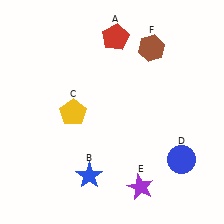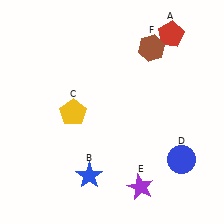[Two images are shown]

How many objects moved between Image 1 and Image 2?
1 object moved between the two images.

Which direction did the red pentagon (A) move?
The red pentagon (A) moved right.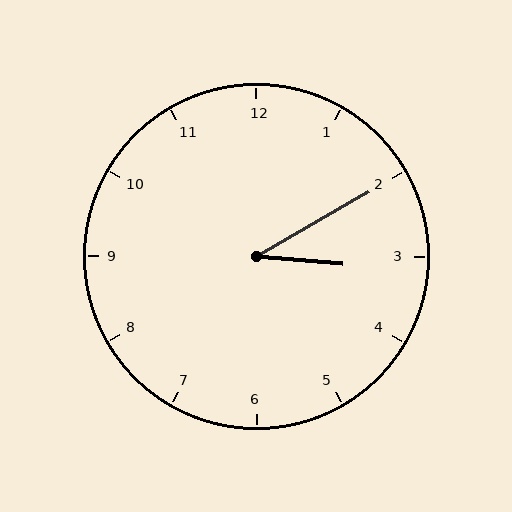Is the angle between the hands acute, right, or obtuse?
It is acute.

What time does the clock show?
3:10.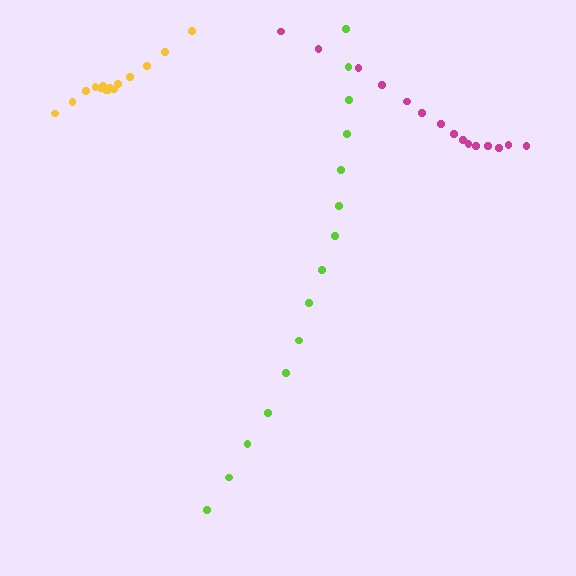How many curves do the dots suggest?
There are 3 distinct paths.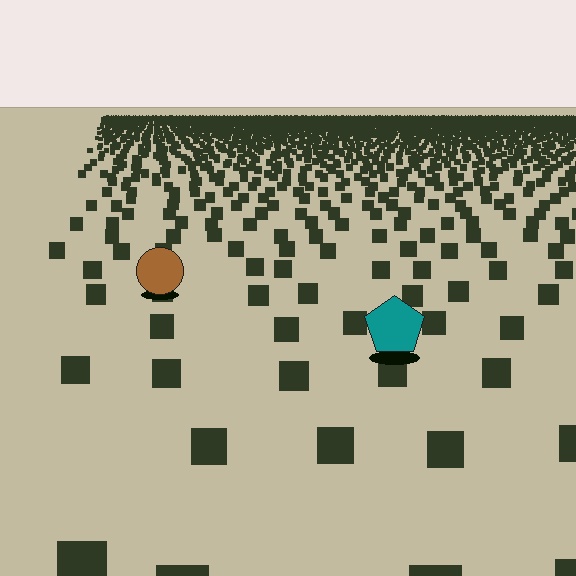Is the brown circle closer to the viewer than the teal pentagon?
No. The teal pentagon is closer — you can tell from the texture gradient: the ground texture is coarser near it.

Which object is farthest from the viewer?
The brown circle is farthest from the viewer. It appears smaller and the ground texture around it is denser.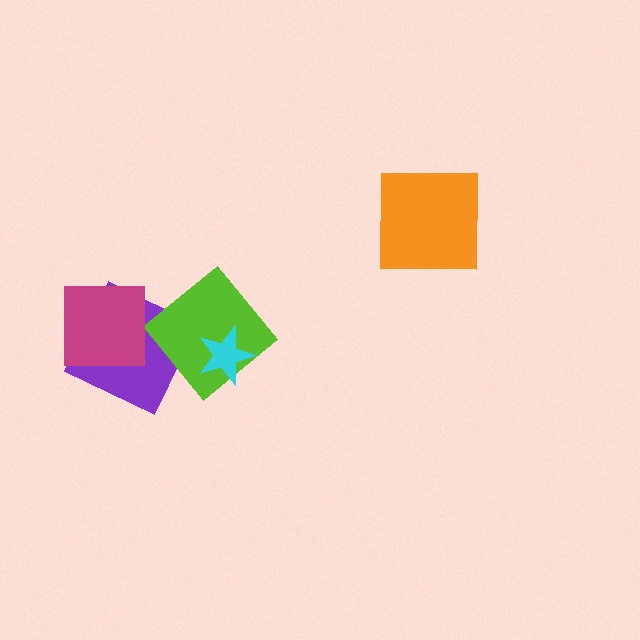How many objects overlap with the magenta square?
1 object overlaps with the magenta square.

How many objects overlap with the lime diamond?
2 objects overlap with the lime diamond.